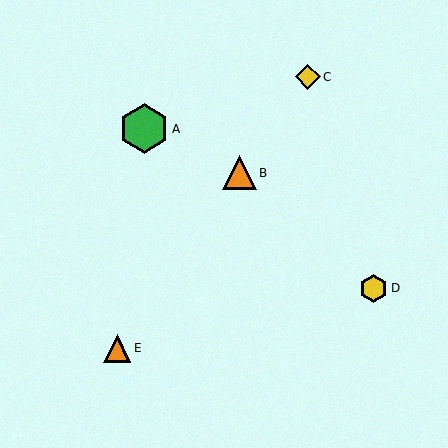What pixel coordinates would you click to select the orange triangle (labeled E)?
Click at (117, 348) to select the orange triangle E.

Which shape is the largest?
The green hexagon (labeled A) is the largest.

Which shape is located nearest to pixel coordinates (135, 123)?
The green hexagon (labeled A) at (144, 129) is nearest to that location.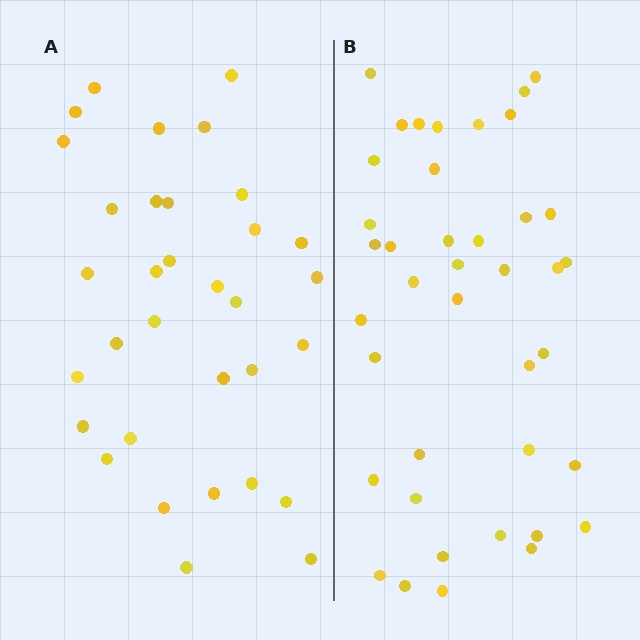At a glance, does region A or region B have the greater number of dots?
Region B (the right region) has more dots.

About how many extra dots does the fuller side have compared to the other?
Region B has roughly 8 or so more dots than region A.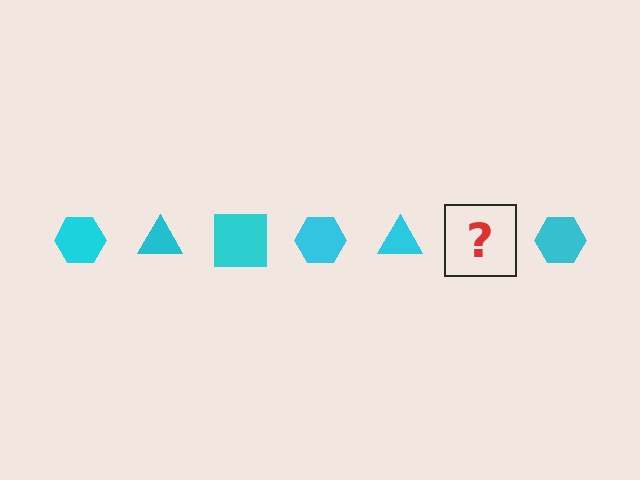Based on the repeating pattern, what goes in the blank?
The blank should be a cyan square.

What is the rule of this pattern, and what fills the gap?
The rule is that the pattern cycles through hexagon, triangle, square shapes in cyan. The gap should be filled with a cyan square.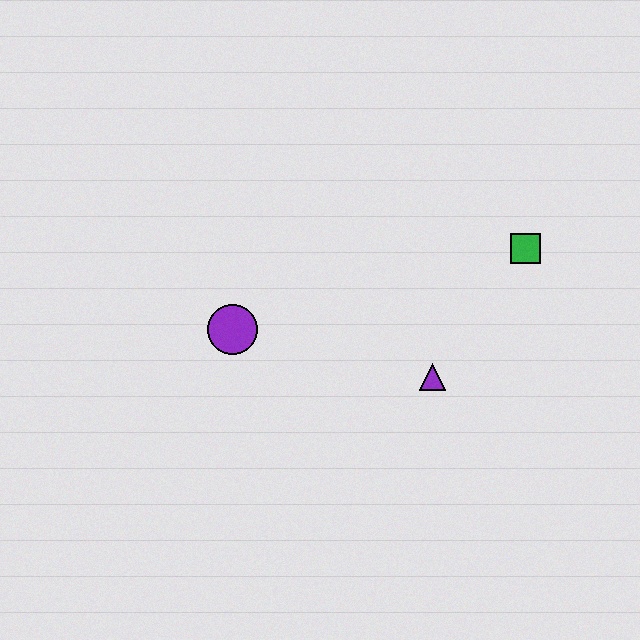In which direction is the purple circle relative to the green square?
The purple circle is to the left of the green square.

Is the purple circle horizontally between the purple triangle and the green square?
No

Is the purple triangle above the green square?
No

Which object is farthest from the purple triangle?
The purple circle is farthest from the purple triangle.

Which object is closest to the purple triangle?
The green square is closest to the purple triangle.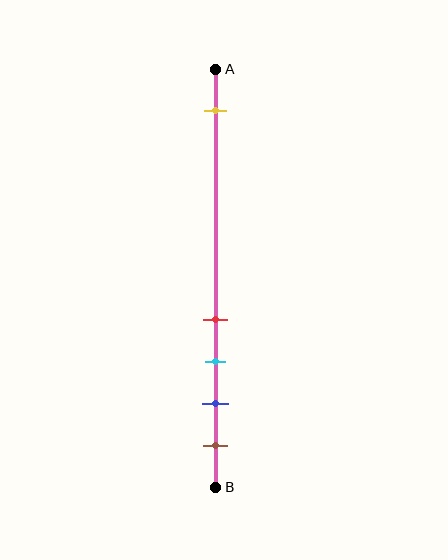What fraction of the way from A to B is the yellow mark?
The yellow mark is approximately 10% (0.1) of the way from A to B.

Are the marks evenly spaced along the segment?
No, the marks are not evenly spaced.